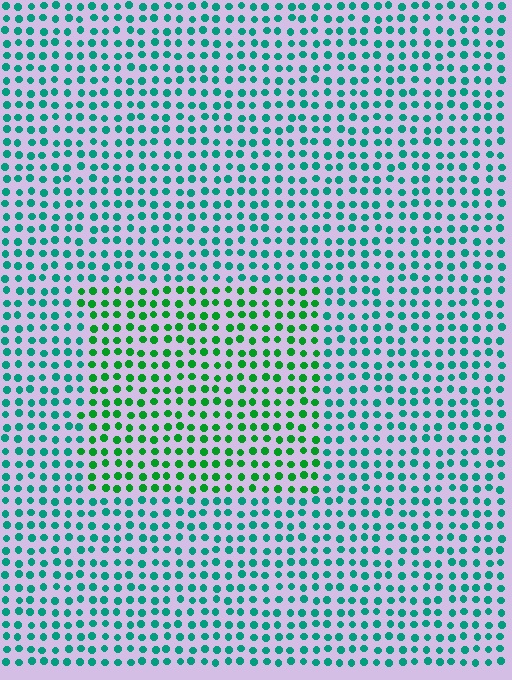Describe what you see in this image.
The image is filled with small teal elements in a uniform arrangement. A rectangle-shaped region is visible where the elements are tinted to a slightly different hue, forming a subtle color boundary.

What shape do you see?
I see a rectangle.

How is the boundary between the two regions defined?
The boundary is defined purely by a slight shift in hue (about 36 degrees). Spacing, size, and orientation are identical on both sides.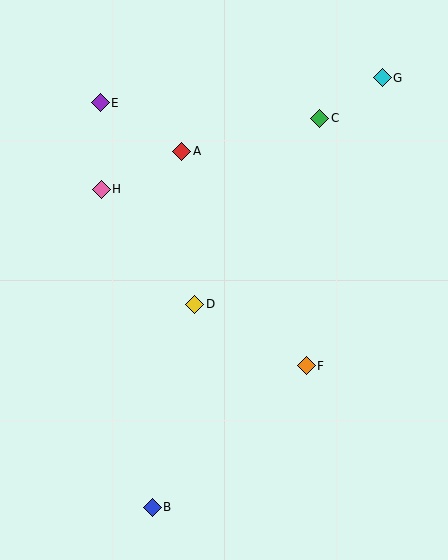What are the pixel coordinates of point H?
Point H is at (101, 189).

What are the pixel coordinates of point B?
Point B is at (152, 507).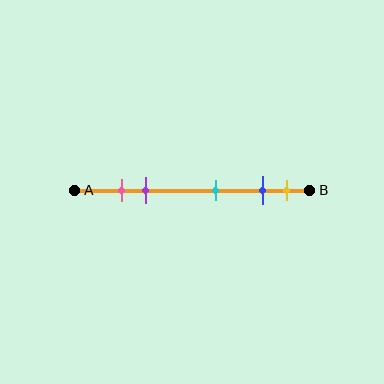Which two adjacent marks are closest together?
The pink and purple marks are the closest adjacent pair.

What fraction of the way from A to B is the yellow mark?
The yellow mark is approximately 90% (0.9) of the way from A to B.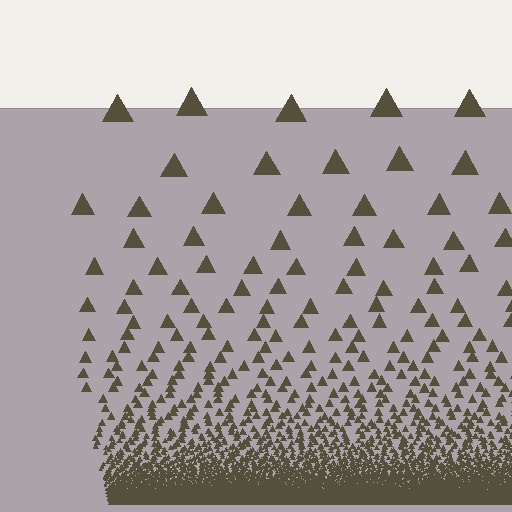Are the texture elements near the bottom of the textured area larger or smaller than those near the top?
Smaller. The gradient is inverted — elements near the bottom are smaller and denser.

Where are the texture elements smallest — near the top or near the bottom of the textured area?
Near the bottom.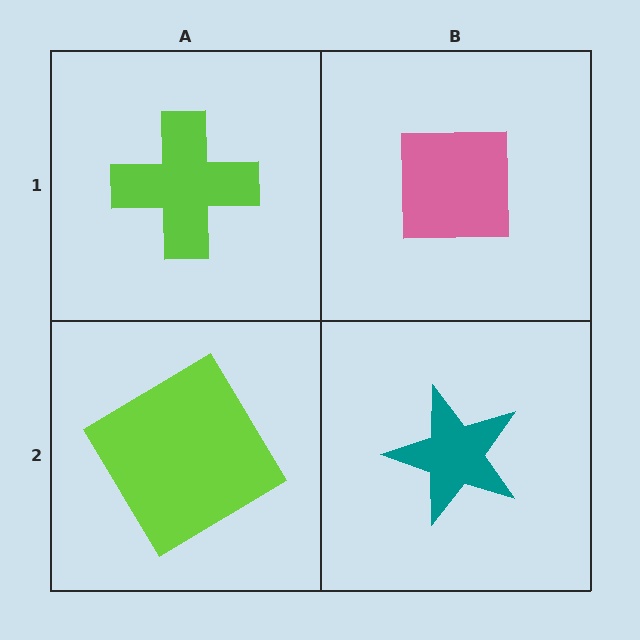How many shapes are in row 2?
2 shapes.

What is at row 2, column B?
A teal star.